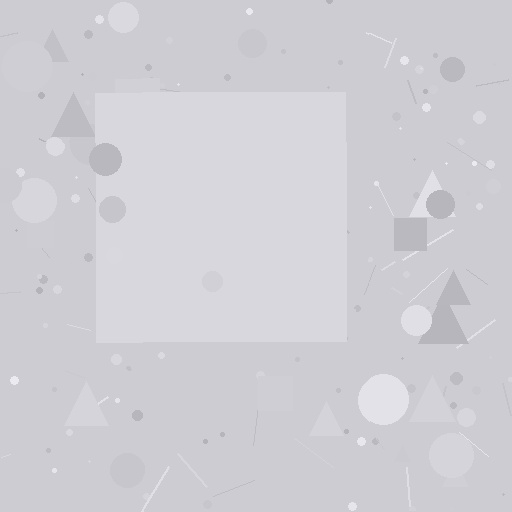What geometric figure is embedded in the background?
A square is embedded in the background.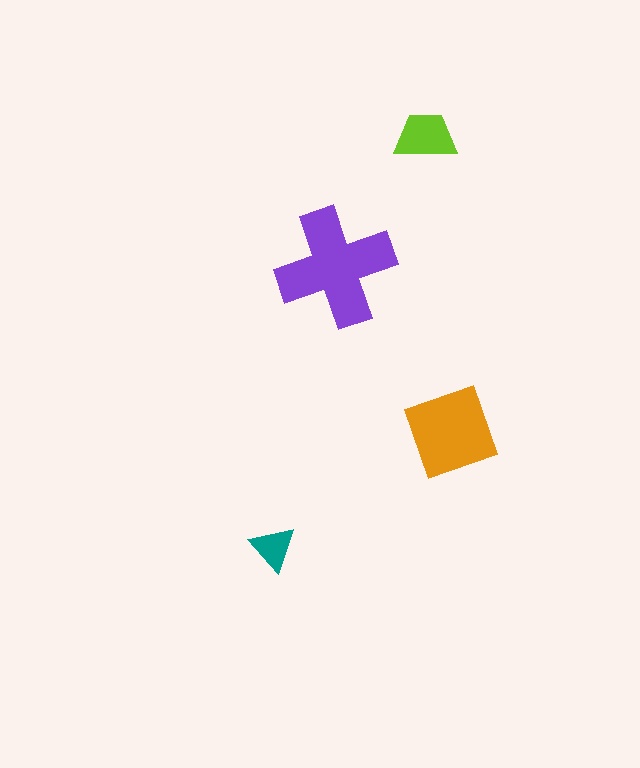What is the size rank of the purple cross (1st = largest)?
1st.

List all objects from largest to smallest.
The purple cross, the orange diamond, the lime trapezoid, the teal triangle.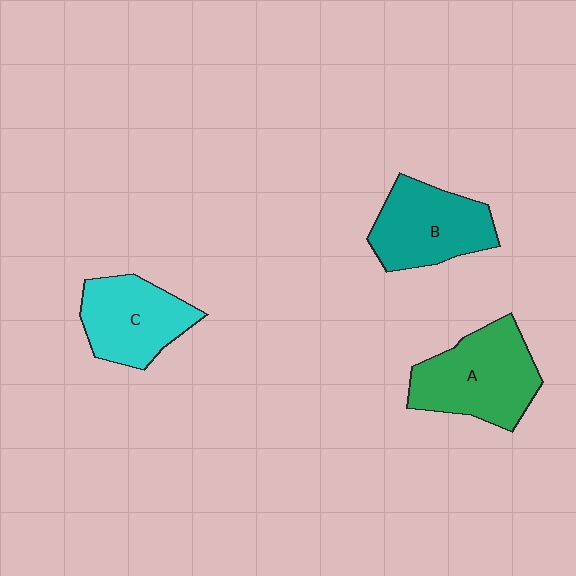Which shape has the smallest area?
Shape C (cyan).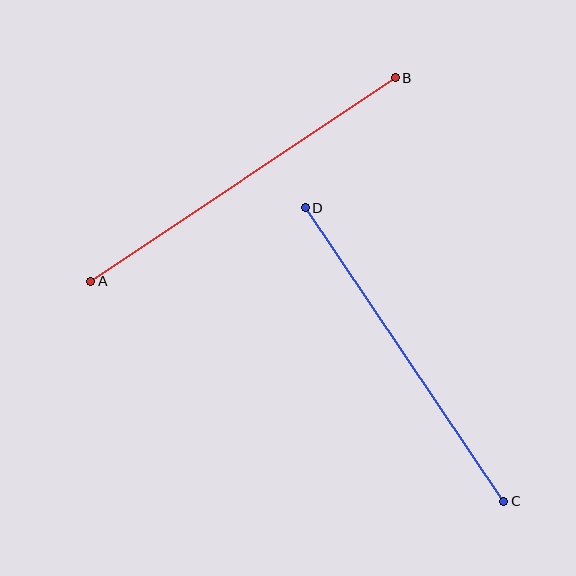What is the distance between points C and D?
The distance is approximately 354 pixels.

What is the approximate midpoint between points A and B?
The midpoint is at approximately (243, 179) pixels.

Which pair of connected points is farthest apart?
Points A and B are farthest apart.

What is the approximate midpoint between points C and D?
The midpoint is at approximately (404, 355) pixels.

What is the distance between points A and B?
The distance is approximately 366 pixels.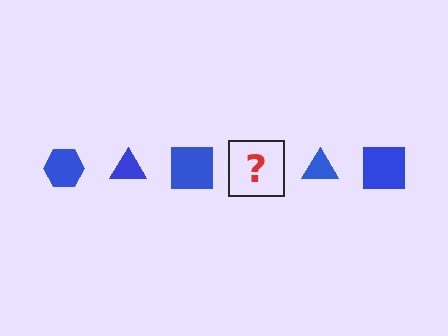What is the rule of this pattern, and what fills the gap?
The rule is that the pattern cycles through hexagon, triangle, square shapes in blue. The gap should be filled with a blue hexagon.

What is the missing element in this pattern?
The missing element is a blue hexagon.